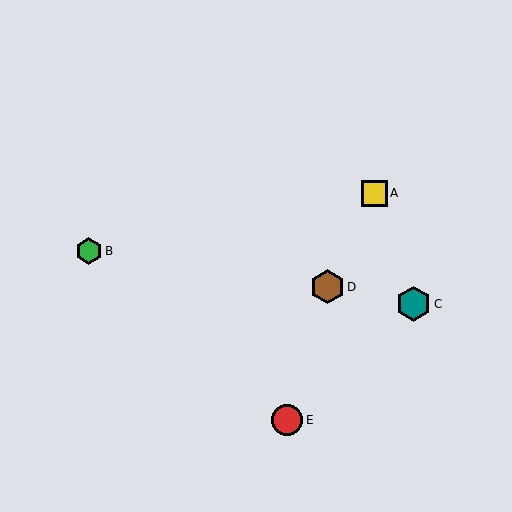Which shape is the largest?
The teal hexagon (labeled C) is the largest.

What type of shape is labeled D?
Shape D is a brown hexagon.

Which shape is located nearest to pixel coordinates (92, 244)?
The green hexagon (labeled B) at (89, 251) is nearest to that location.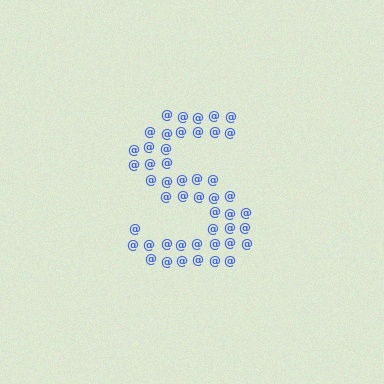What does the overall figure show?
The overall figure shows the letter S.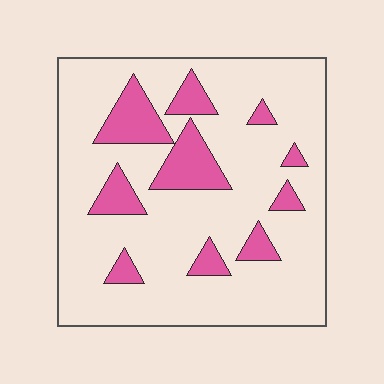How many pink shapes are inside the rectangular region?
10.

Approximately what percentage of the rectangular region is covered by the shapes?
Approximately 20%.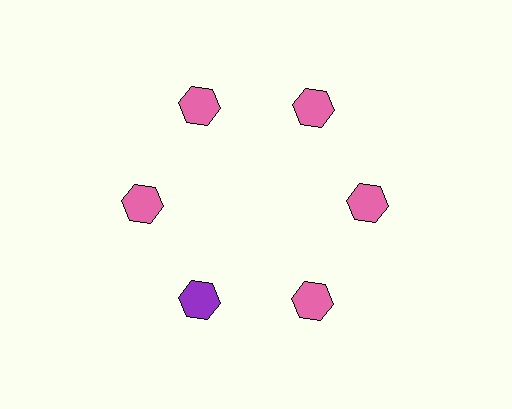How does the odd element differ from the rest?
It has a different color: purple instead of pink.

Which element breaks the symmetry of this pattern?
The purple hexagon at roughly the 7 o'clock position breaks the symmetry. All other shapes are pink hexagons.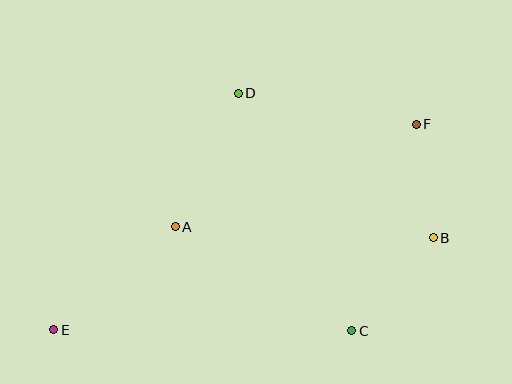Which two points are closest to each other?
Points B and F are closest to each other.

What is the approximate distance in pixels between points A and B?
The distance between A and B is approximately 258 pixels.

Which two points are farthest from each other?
Points E and F are farthest from each other.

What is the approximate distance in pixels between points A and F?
The distance between A and F is approximately 262 pixels.